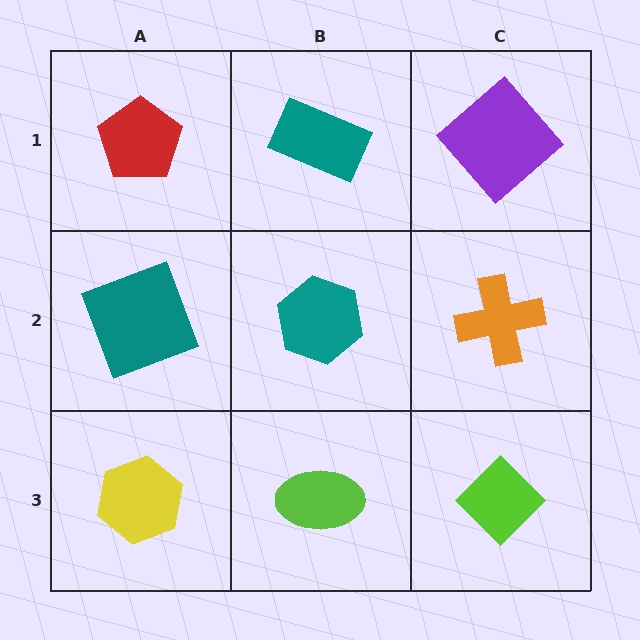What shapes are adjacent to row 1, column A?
A teal square (row 2, column A), a teal rectangle (row 1, column B).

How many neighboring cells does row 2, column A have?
3.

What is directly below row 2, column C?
A lime diamond.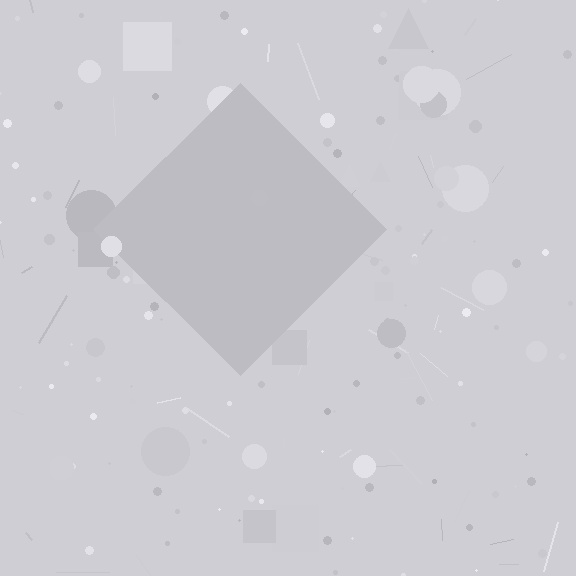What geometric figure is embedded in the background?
A diamond is embedded in the background.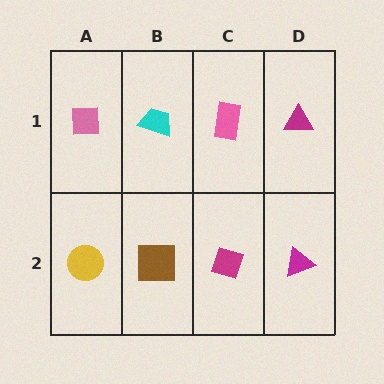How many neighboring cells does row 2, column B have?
3.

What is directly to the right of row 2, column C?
A magenta triangle.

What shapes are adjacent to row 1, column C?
A magenta diamond (row 2, column C), a cyan trapezoid (row 1, column B), a magenta triangle (row 1, column D).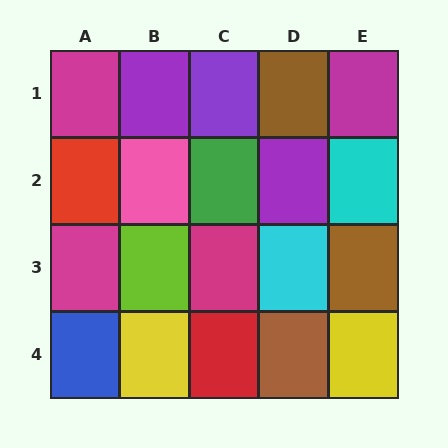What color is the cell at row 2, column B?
Pink.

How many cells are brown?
3 cells are brown.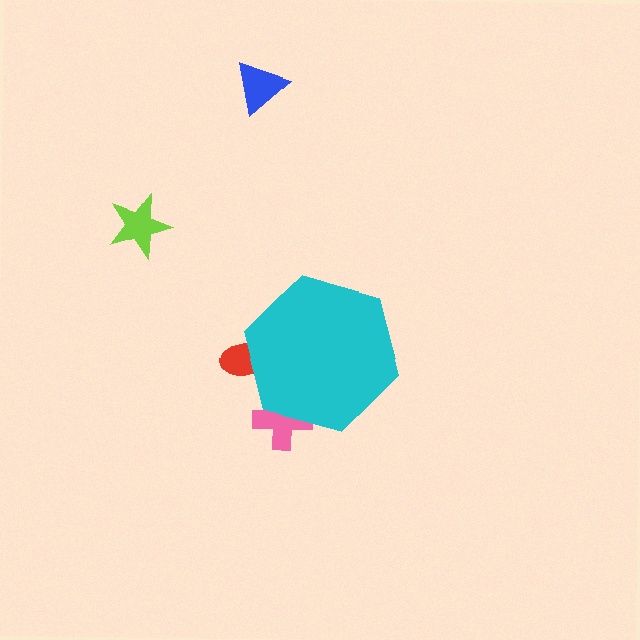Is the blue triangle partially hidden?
No, the blue triangle is fully visible.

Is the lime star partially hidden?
No, the lime star is fully visible.